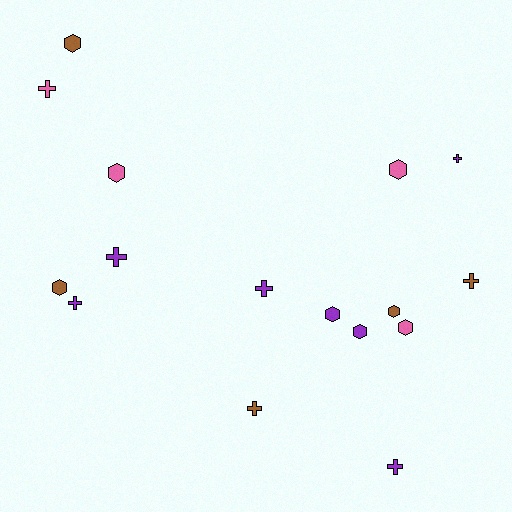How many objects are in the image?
There are 16 objects.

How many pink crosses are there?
There is 1 pink cross.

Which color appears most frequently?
Purple, with 7 objects.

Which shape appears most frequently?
Hexagon, with 8 objects.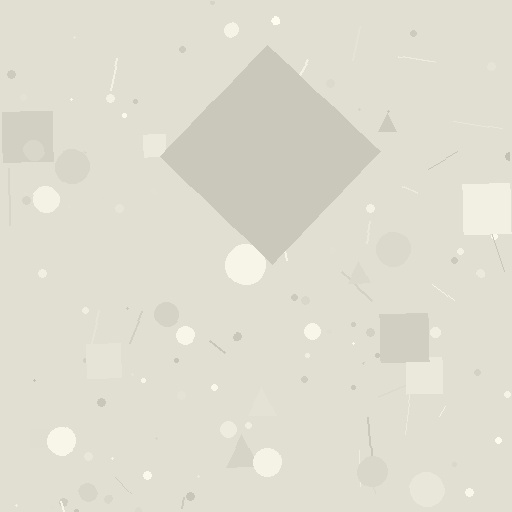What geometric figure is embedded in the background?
A diamond is embedded in the background.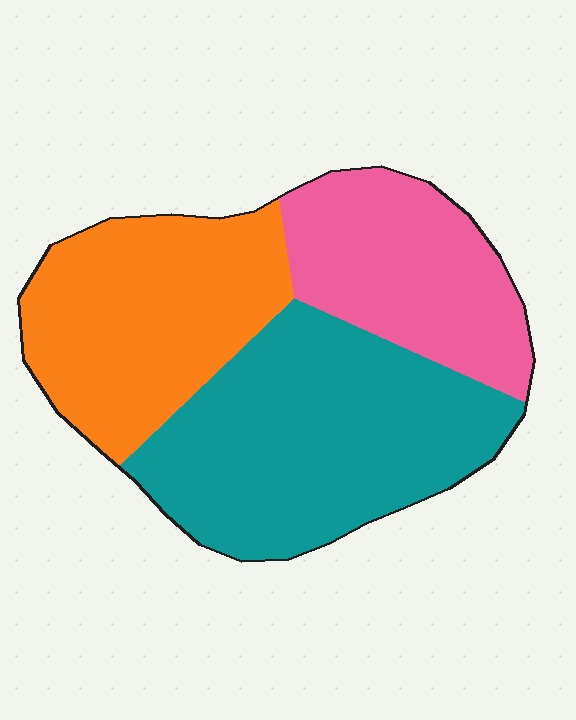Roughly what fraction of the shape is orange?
Orange covers 32% of the shape.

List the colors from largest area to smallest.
From largest to smallest: teal, orange, pink.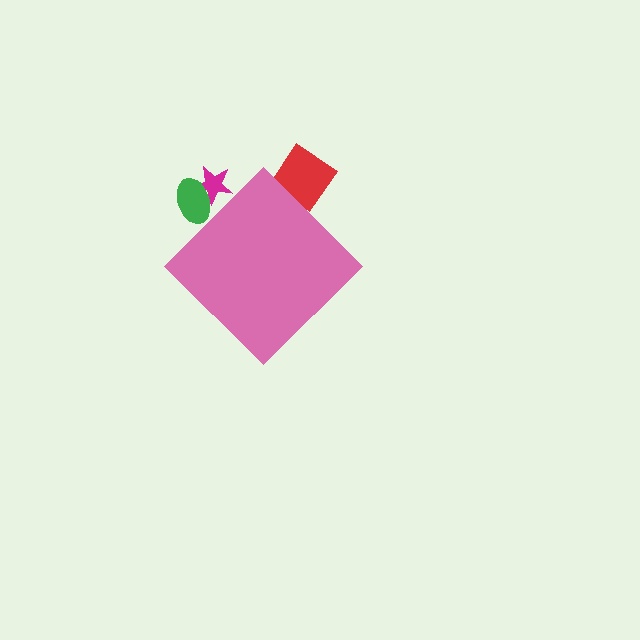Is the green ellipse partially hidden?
Yes, the green ellipse is partially hidden behind the pink diamond.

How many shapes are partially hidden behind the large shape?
3 shapes are partially hidden.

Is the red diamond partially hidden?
Yes, the red diamond is partially hidden behind the pink diamond.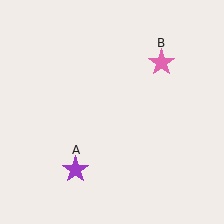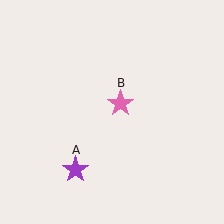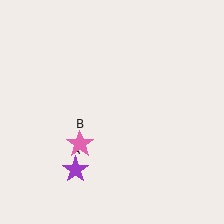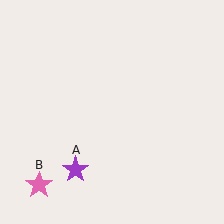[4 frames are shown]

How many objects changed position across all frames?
1 object changed position: pink star (object B).